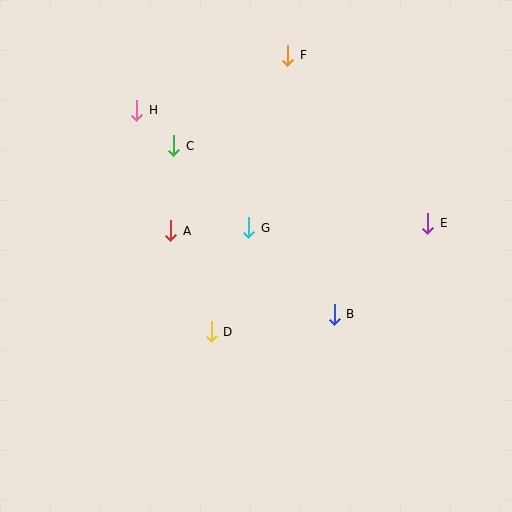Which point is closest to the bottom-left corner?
Point D is closest to the bottom-left corner.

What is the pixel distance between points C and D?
The distance between C and D is 189 pixels.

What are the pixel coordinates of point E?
Point E is at (428, 223).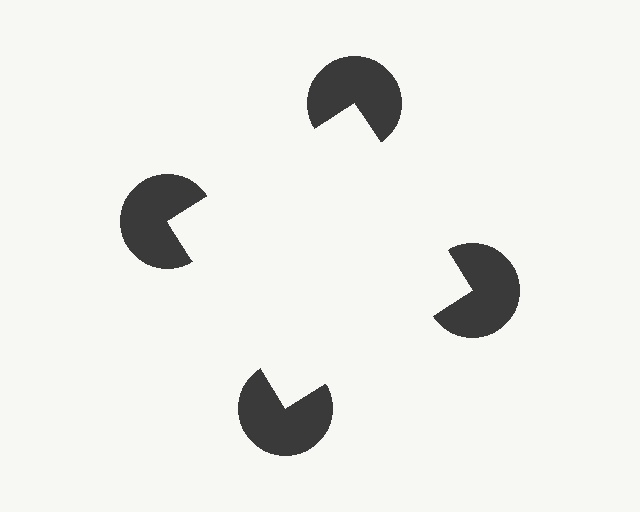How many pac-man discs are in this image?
There are 4 — one at each vertex of the illusory square.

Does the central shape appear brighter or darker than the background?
It typically appears slightly brighter than the background, even though no actual brightness change is drawn.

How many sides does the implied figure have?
4 sides.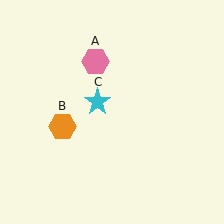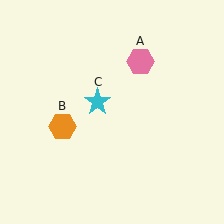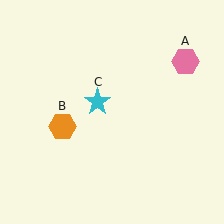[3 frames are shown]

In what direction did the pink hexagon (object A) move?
The pink hexagon (object A) moved right.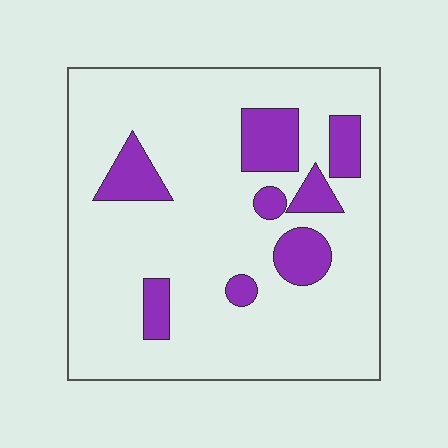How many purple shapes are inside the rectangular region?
8.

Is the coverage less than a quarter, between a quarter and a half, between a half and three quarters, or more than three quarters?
Less than a quarter.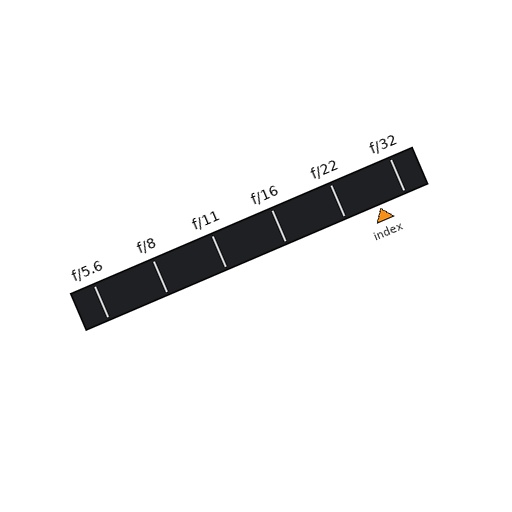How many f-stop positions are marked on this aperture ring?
There are 6 f-stop positions marked.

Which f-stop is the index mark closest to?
The index mark is closest to f/32.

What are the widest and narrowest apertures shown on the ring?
The widest aperture shown is f/5.6 and the narrowest is f/32.